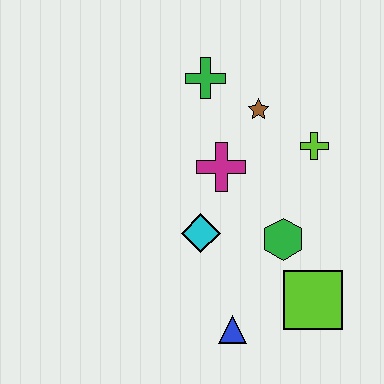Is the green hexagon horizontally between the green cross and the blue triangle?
No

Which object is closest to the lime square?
The green hexagon is closest to the lime square.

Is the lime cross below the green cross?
Yes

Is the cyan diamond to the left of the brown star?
Yes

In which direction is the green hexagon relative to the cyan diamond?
The green hexagon is to the right of the cyan diamond.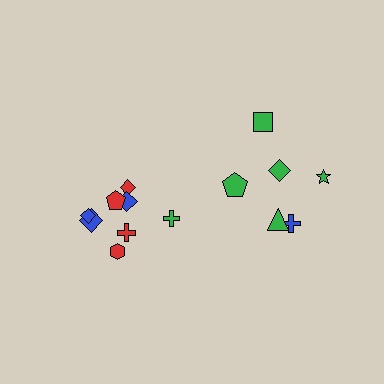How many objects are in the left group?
There are 8 objects.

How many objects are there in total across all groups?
There are 14 objects.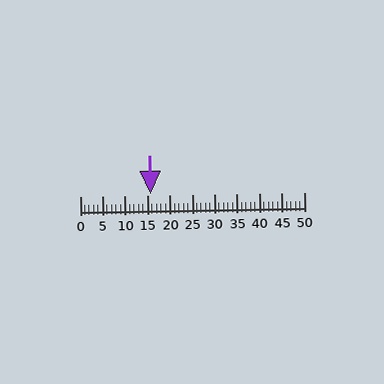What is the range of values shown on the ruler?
The ruler shows values from 0 to 50.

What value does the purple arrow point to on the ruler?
The purple arrow points to approximately 16.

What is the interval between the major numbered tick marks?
The major tick marks are spaced 5 units apart.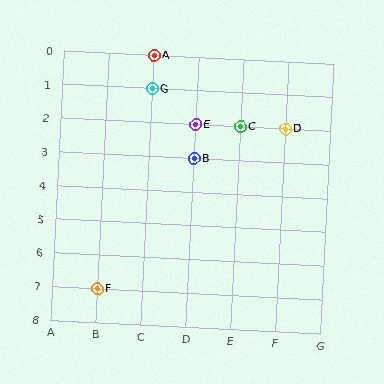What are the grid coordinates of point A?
Point A is at grid coordinates (C, 0).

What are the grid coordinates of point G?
Point G is at grid coordinates (C, 1).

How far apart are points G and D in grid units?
Points G and D are 3 columns and 1 row apart (about 3.2 grid units diagonally).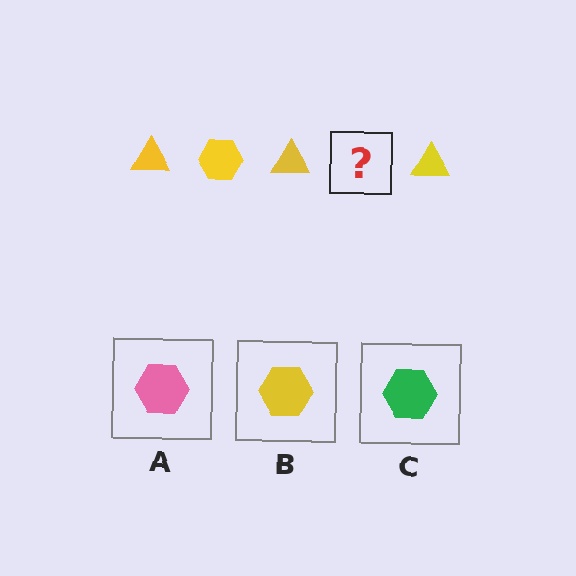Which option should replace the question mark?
Option B.